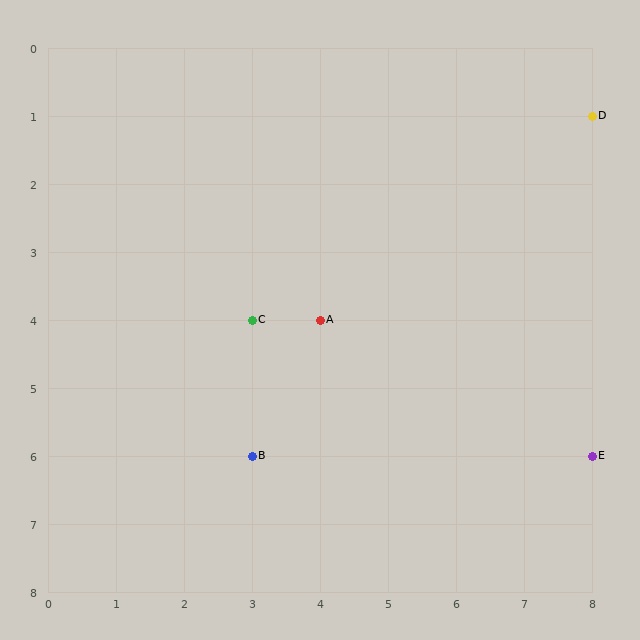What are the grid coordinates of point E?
Point E is at grid coordinates (8, 6).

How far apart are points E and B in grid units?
Points E and B are 5 columns apart.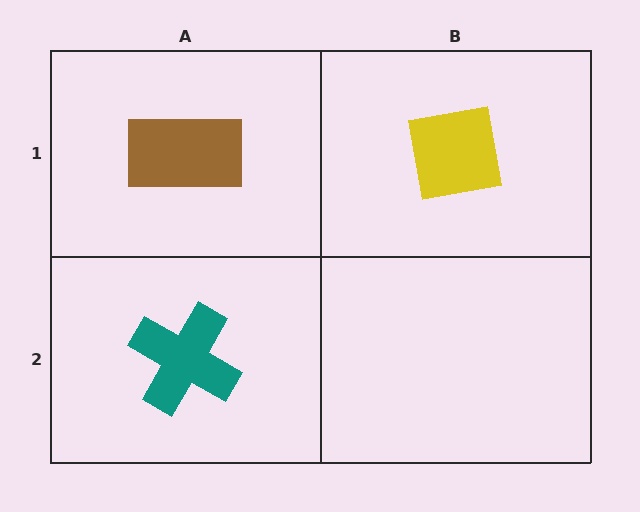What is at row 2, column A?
A teal cross.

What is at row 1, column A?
A brown rectangle.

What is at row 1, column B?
A yellow square.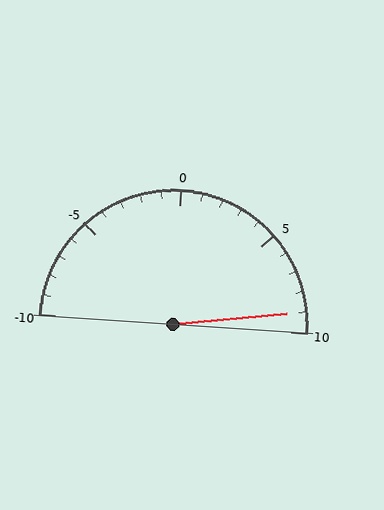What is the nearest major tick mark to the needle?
The nearest major tick mark is 10.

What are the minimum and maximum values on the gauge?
The gauge ranges from -10 to 10.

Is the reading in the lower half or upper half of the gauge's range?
The reading is in the upper half of the range (-10 to 10).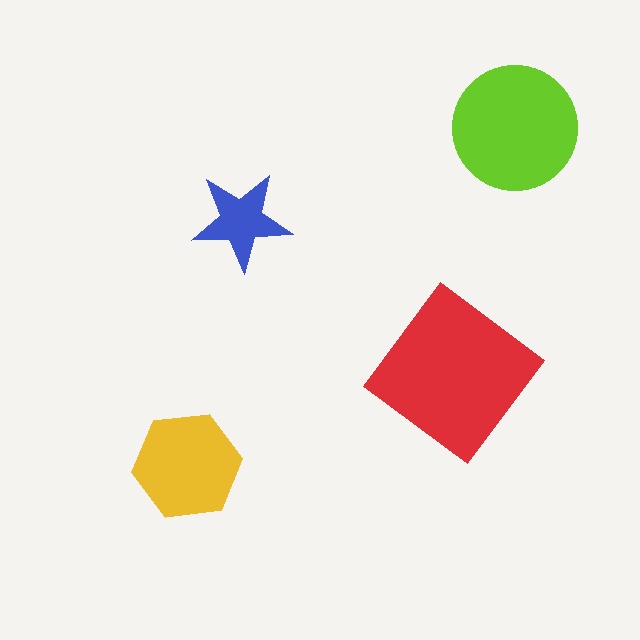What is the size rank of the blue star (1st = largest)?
4th.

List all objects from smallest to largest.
The blue star, the yellow hexagon, the lime circle, the red diamond.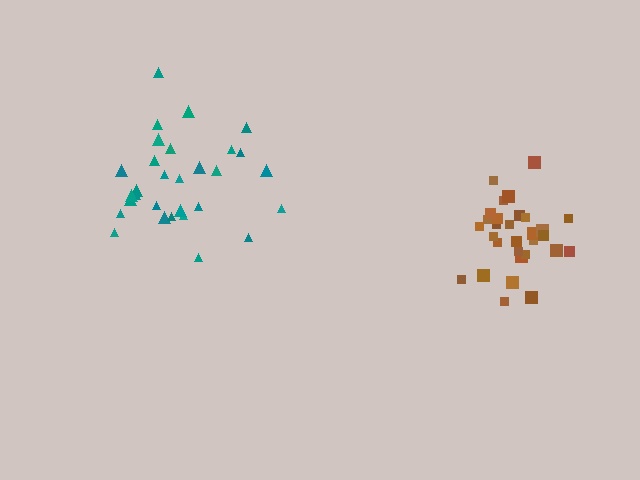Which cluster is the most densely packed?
Brown.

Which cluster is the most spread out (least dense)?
Teal.